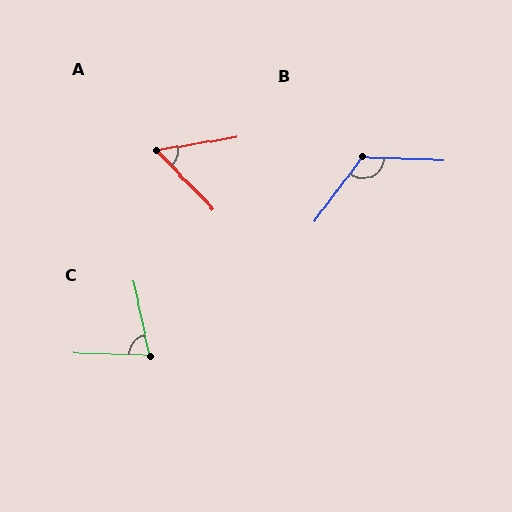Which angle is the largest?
B, at approximately 125 degrees.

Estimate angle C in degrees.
Approximately 76 degrees.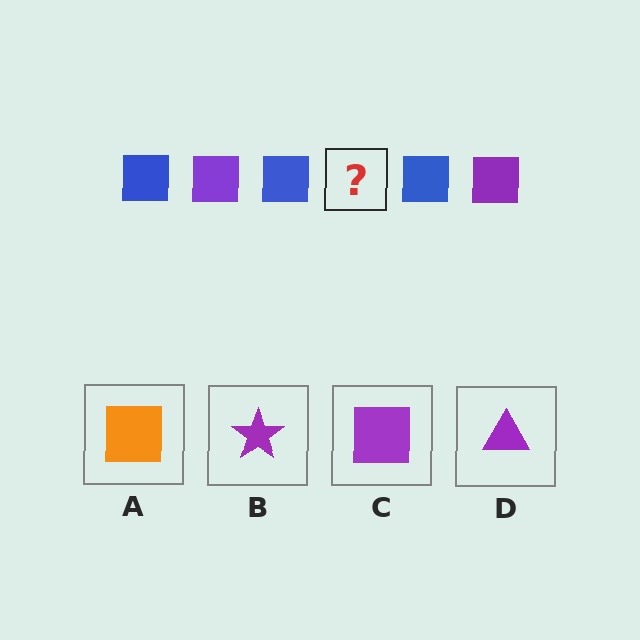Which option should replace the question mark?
Option C.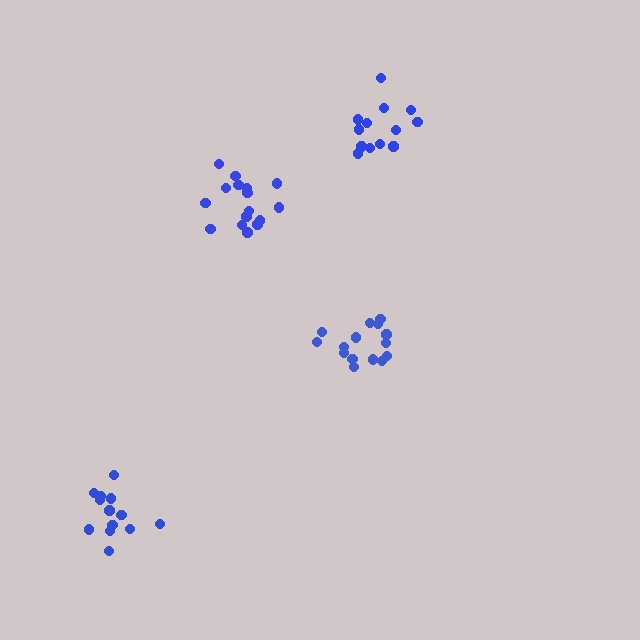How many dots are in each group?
Group 1: 15 dots, Group 2: 13 dots, Group 3: 13 dots, Group 4: 17 dots (58 total).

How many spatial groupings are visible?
There are 4 spatial groupings.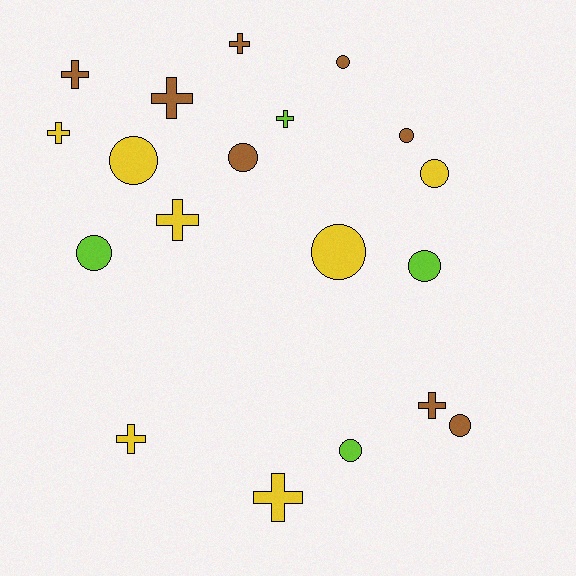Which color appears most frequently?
Brown, with 8 objects.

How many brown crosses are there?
There are 4 brown crosses.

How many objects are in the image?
There are 19 objects.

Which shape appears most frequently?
Circle, with 10 objects.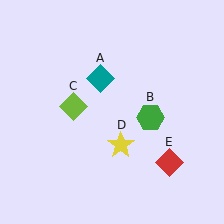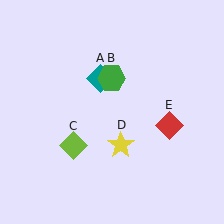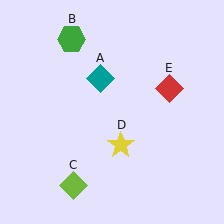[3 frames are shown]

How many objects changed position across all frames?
3 objects changed position: green hexagon (object B), lime diamond (object C), red diamond (object E).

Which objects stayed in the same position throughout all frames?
Teal diamond (object A) and yellow star (object D) remained stationary.